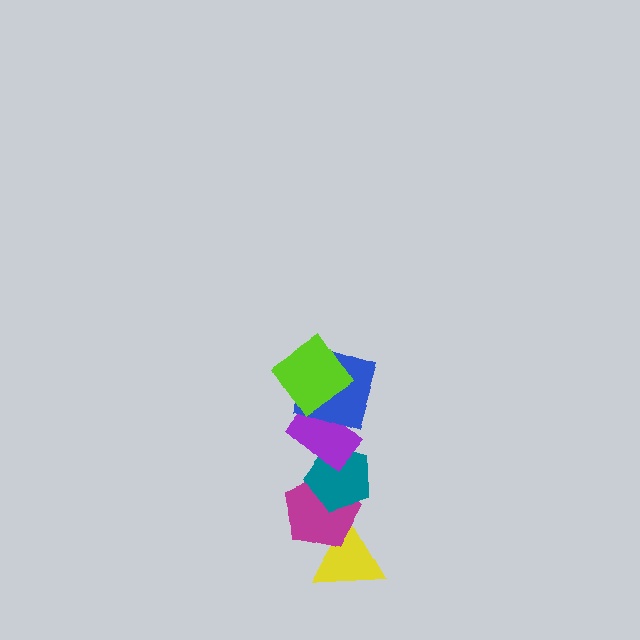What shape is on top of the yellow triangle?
The magenta pentagon is on top of the yellow triangle.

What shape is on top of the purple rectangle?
The blue square is on top of the purple rectangle.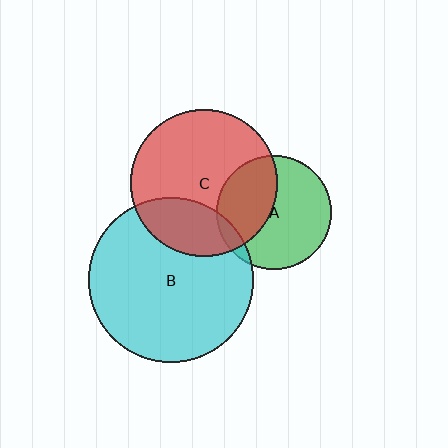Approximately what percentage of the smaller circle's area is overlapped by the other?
Approximately 25%.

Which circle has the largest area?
Circle B (cyan).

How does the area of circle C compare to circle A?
Approximately 1.7 times.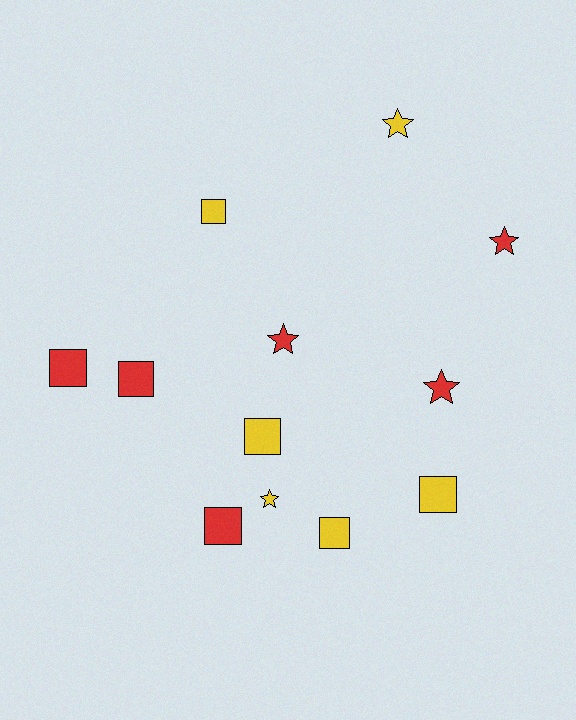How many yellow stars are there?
There are 2 yellow stars.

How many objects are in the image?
There are 12 objects.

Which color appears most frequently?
Red, with 6 objects.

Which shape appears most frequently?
Square, with 7 objects.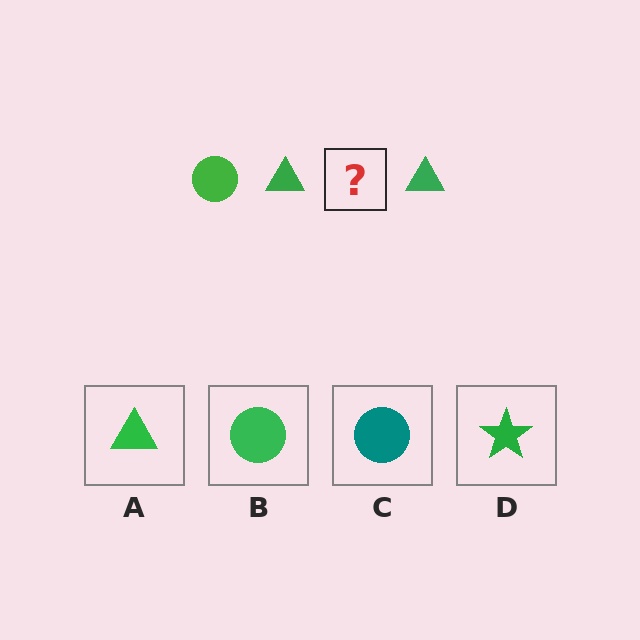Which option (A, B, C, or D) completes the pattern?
B.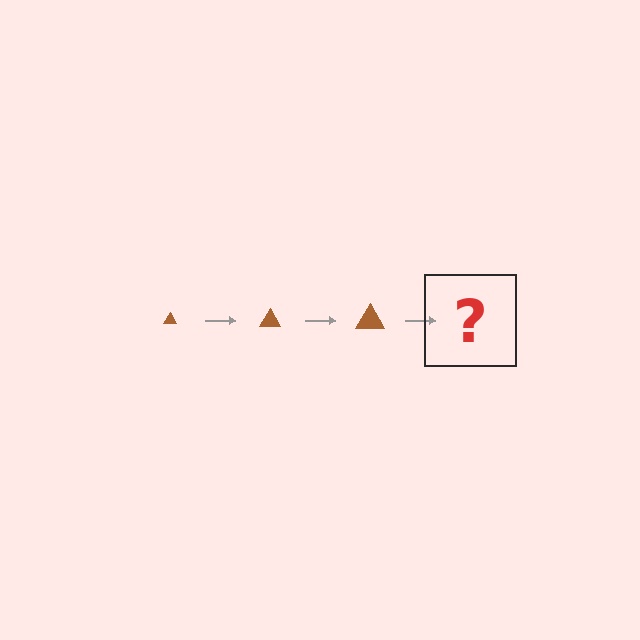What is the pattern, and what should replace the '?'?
The pattern is that the triangle gets progressively larger each step. The '?' should be a brown triangle, larger than the previous one.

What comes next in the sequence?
The next element should be a brown triangle, larger than the previous one.